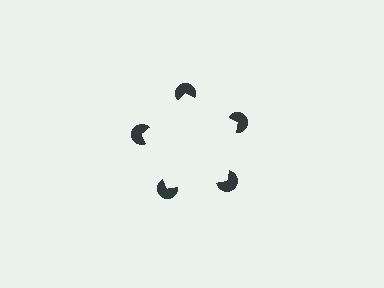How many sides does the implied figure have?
5 sides.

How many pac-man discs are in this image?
There are 5 — one at each vertex of the illusory pentagon.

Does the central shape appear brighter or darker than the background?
It typically appears slightly brighter than the background, even though no actual brightness change is drawn.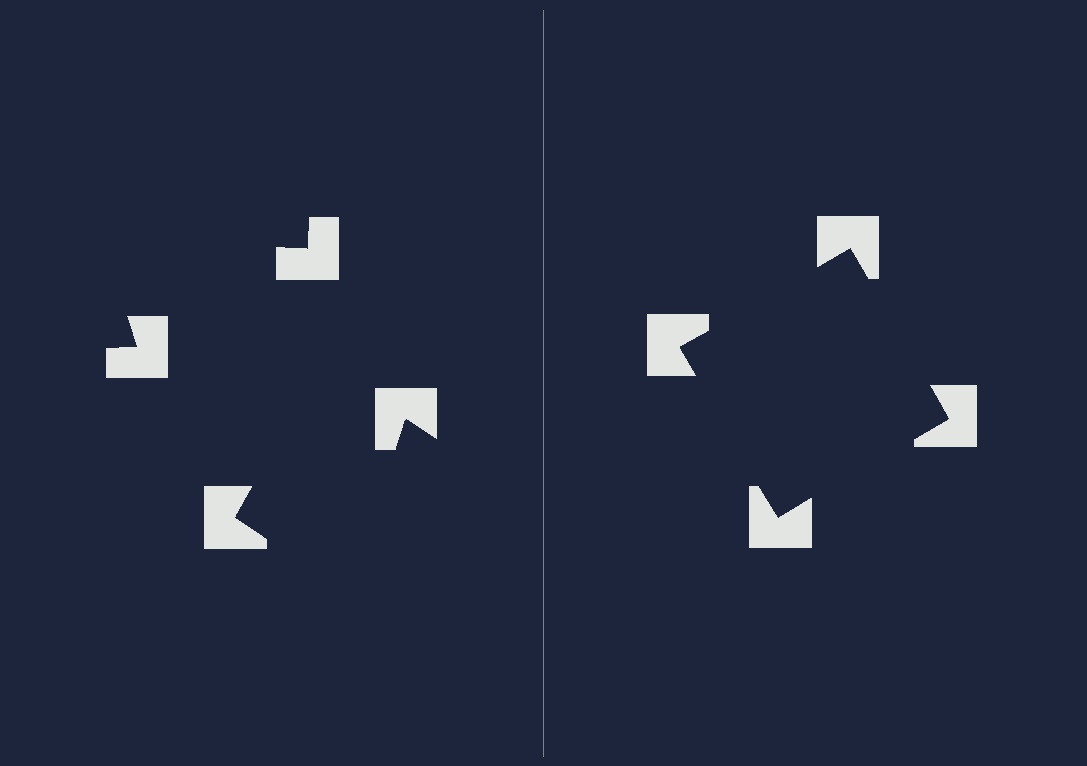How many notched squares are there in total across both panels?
8 — 4 on each side.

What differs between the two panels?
The notched squares are positioned identically on both sides; only the wedge orientations differ. On the right they align to a square; on the left they are misaligned.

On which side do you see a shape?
An illusory square appears on the right side. On the left side the wedge cuts are rotated, so no coherent shape forms.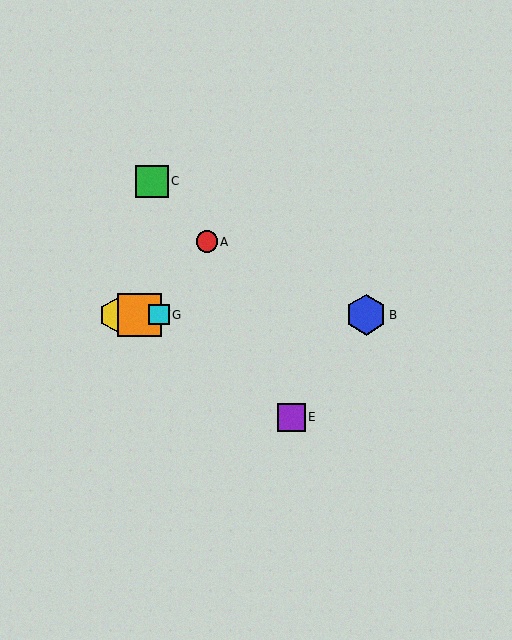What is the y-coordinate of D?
Object D is at y≈315.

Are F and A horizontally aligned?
No, F is at y≈315 and A is at y≈242.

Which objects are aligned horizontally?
Objects B, D, F, G are aligned horizontally.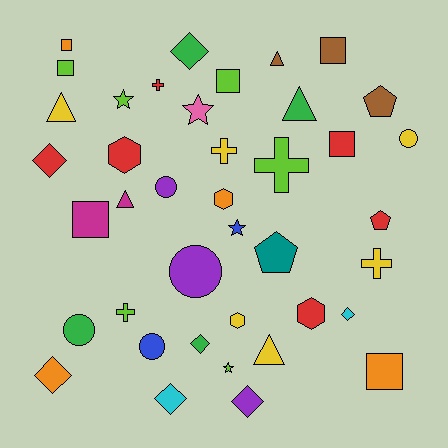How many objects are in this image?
There are 40 objects.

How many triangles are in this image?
There are 5 triangles.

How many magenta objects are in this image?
There are 2 magenta objects.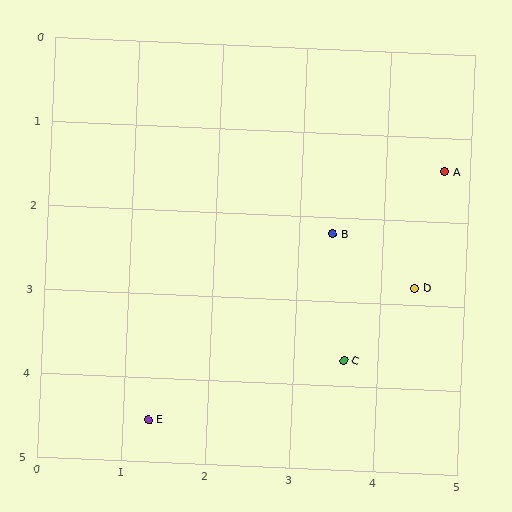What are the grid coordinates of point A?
Point A is at approximately (4.7, 1.4).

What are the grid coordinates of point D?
Point D is at approximately (4.4, 2.8).